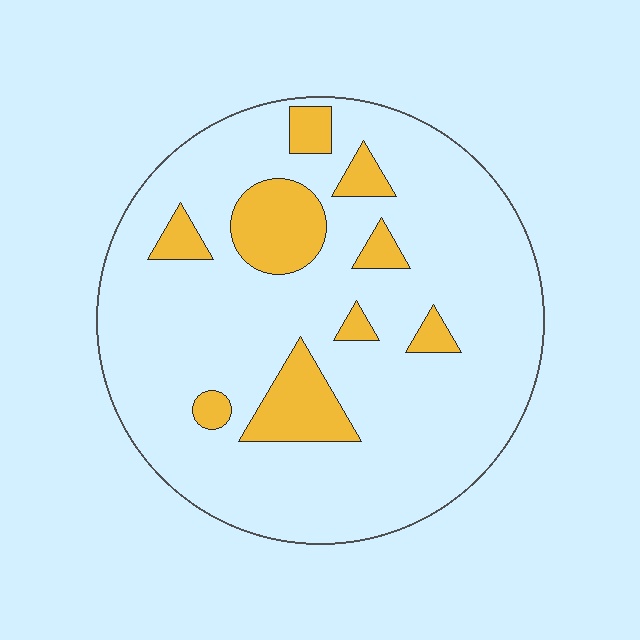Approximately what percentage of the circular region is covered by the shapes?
Approximately 15%.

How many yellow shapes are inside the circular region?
9.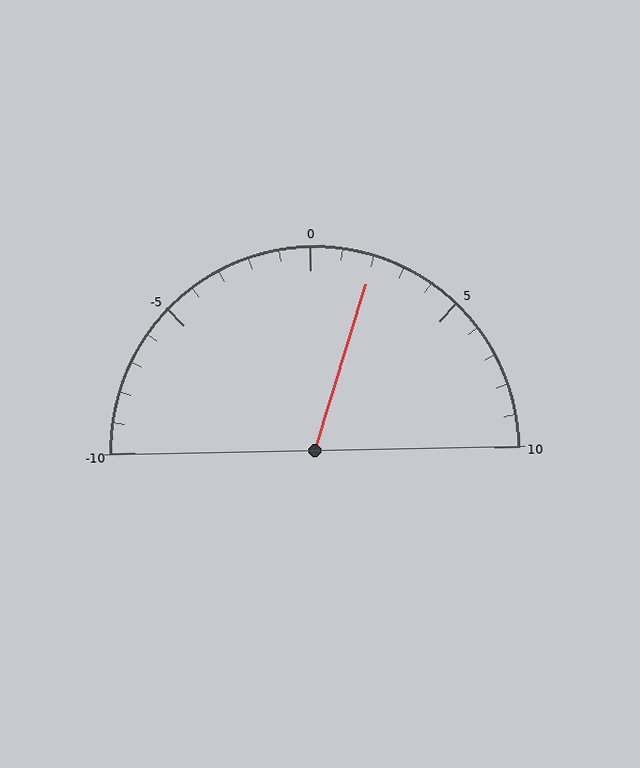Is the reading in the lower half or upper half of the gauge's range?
The reading is in the upper half of the range (-10 to 10).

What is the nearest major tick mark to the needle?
The nearest major tick mark is 0.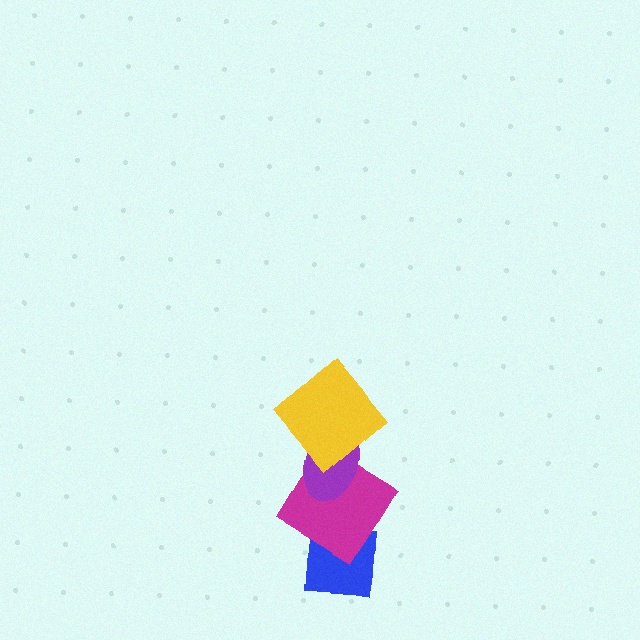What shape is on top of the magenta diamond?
The purple ellipse is on top of the magenta diamond.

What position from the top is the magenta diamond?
The magenta diamond is 3rd from the top.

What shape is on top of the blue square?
The magenta diamond is on top of the blue square.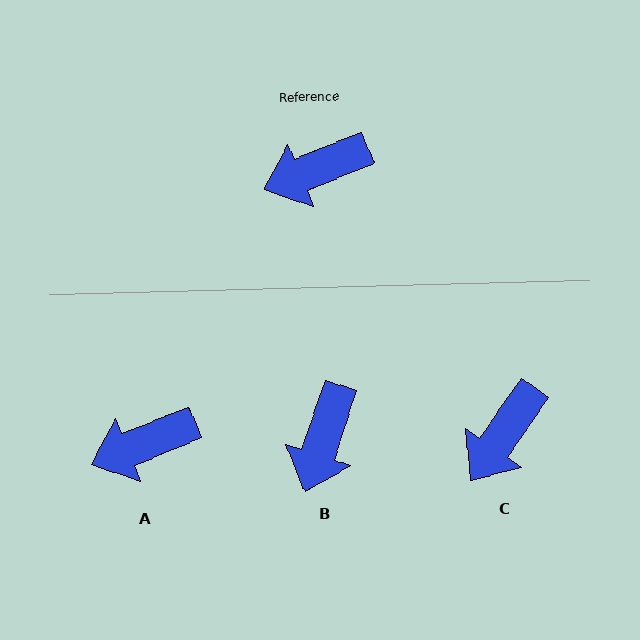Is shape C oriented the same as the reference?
No, it is off by about 33 degrees.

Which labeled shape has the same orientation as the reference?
A.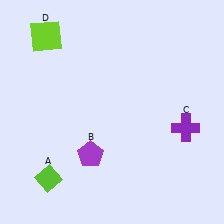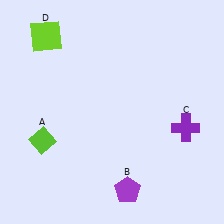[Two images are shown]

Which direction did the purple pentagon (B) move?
The purple pentagon (B) moved right.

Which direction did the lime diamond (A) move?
The lime diamond (A) moved up.